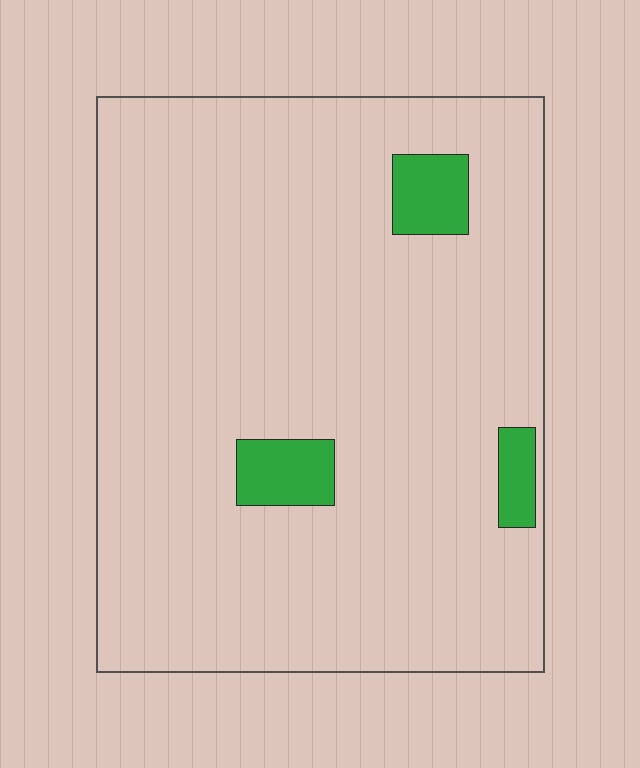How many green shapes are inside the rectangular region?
3.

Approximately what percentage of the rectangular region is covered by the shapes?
Approximately 5%.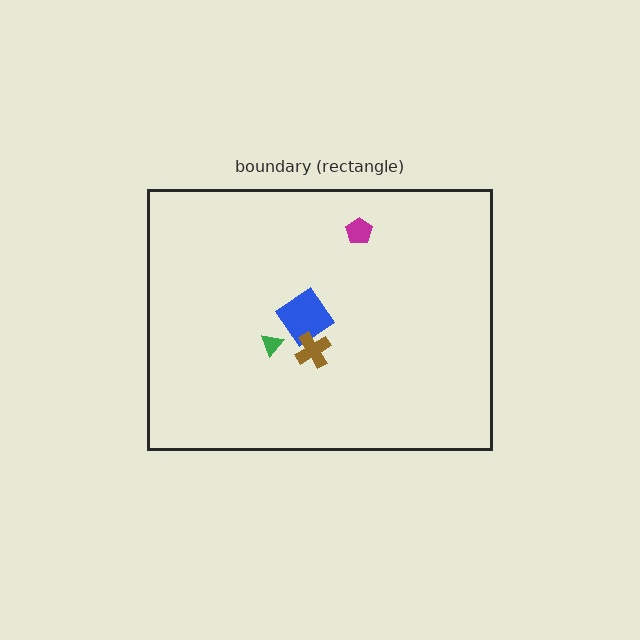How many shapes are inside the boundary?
4 inside, 0 outside.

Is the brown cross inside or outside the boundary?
Inside.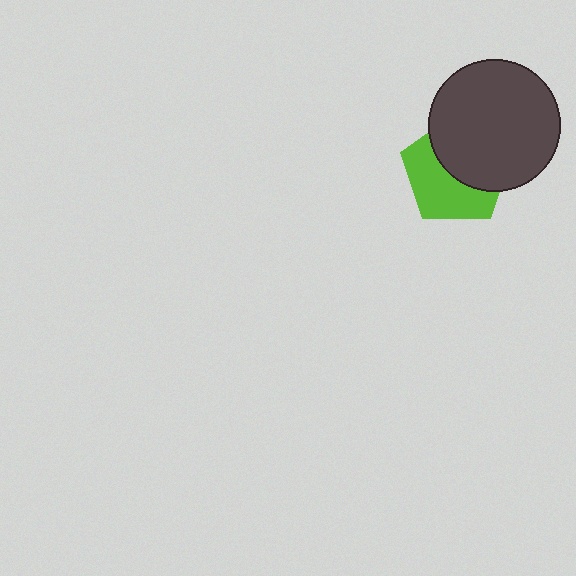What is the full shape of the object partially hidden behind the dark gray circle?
The partially hidden object is a lime pentagon.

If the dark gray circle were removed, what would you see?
You would see the complete lime pentagon.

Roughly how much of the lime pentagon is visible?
About half of it is visible (roughly 50%).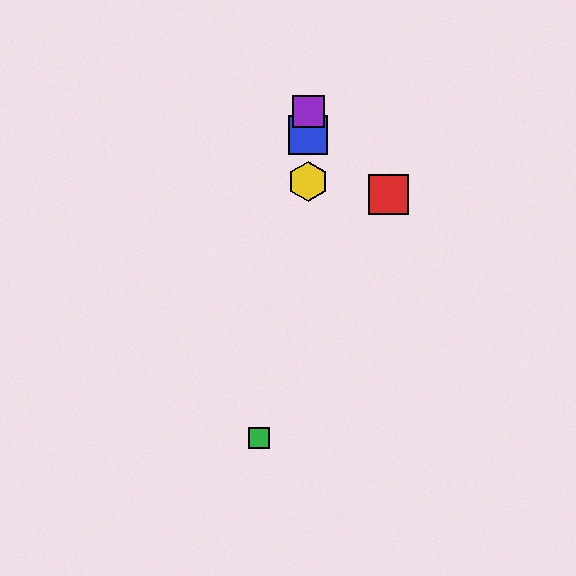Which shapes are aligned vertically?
The blue square, the yellow hexagon, the purple square are aligned vertically.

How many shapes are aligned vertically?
3 shapes (the blue square, the yellow hexagon, the purple square) are aligned vertically.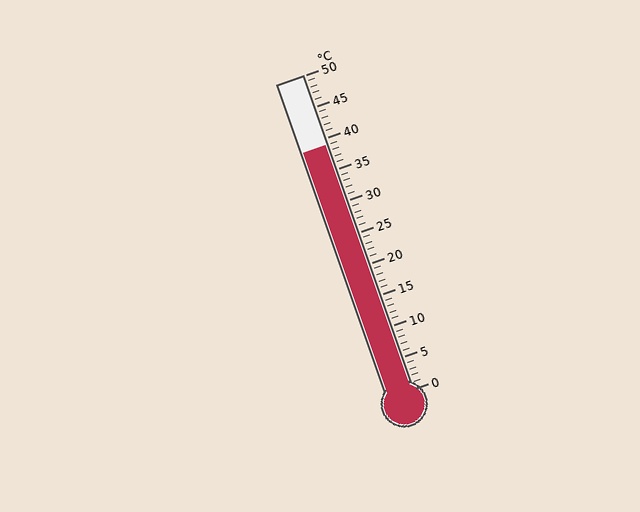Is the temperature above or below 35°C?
The temperature is above 35°C.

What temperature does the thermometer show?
The thermometer shows approximately 39°C.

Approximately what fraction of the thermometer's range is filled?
The thermometer is filled to approximately 80% of its range.